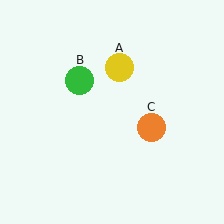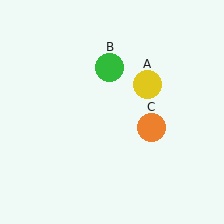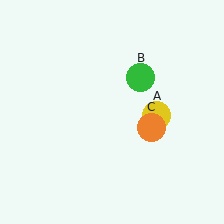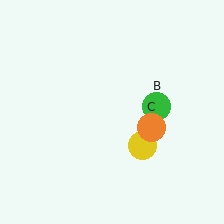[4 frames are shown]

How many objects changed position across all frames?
2 objects changed position: yellow circle (object A), green circle (object B).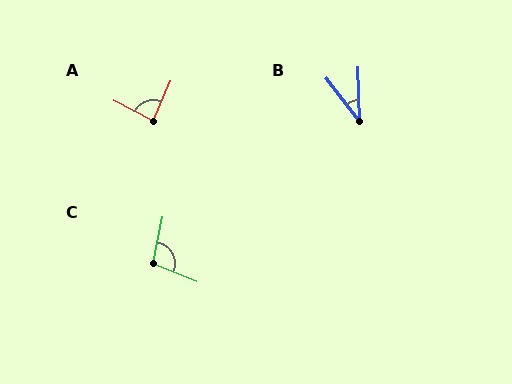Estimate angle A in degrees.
Approximately 86 degrees.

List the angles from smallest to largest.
B (36°), A (86°), C (101°).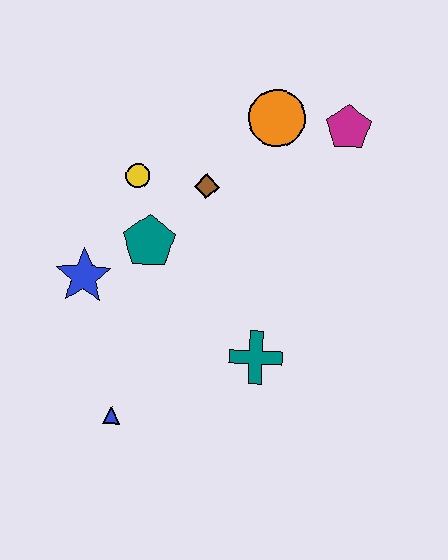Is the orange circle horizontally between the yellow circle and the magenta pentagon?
Yes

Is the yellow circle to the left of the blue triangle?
No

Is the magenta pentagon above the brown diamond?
Yes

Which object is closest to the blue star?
The teal pentagon is closest to the blue star.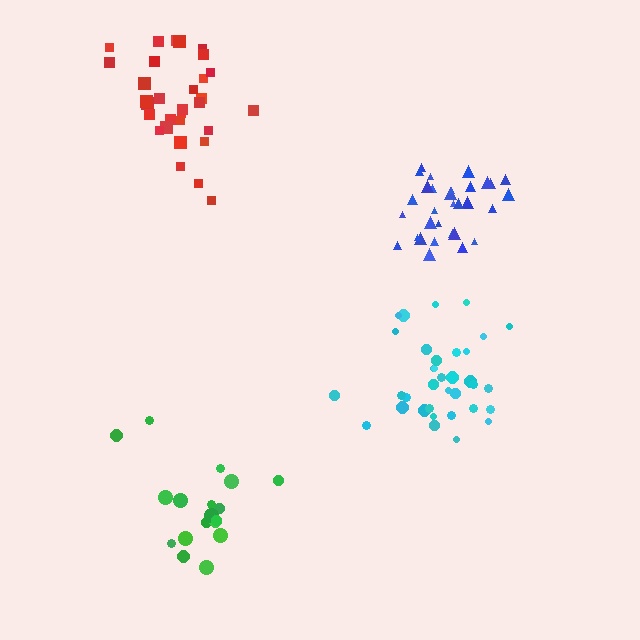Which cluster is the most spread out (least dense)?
Green.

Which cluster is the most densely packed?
Blue.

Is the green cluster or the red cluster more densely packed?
Red.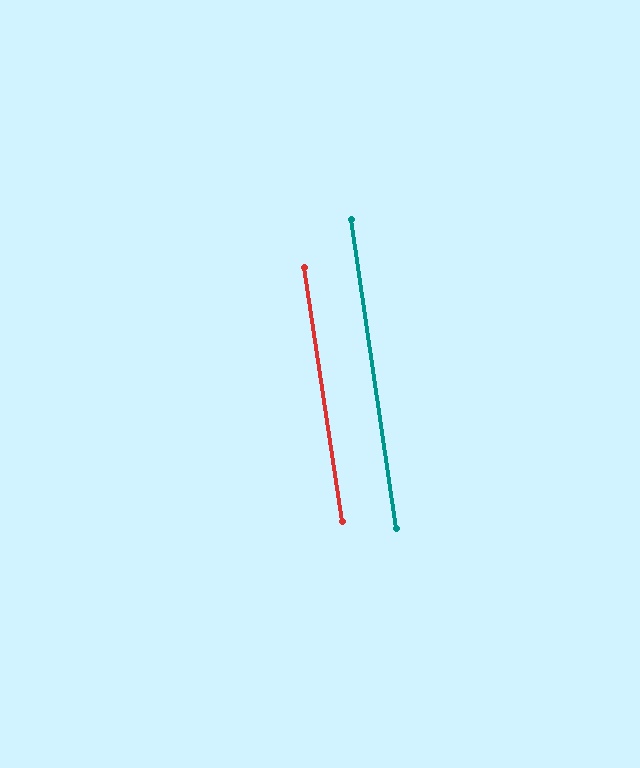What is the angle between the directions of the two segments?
Approximately 0 degrees.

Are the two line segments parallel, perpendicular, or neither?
Parallel — their directions differ by only 0.1°.